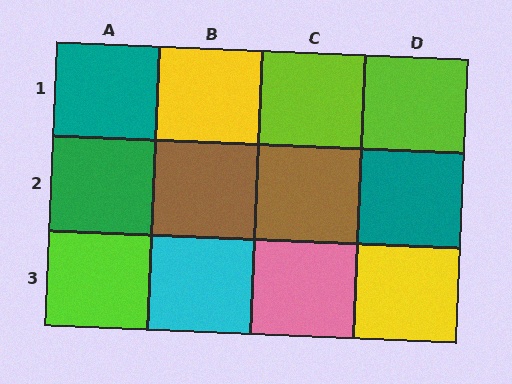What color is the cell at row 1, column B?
Yellow.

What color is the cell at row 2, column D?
Teal.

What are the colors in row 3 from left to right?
Lime, cyan, pink, yellow.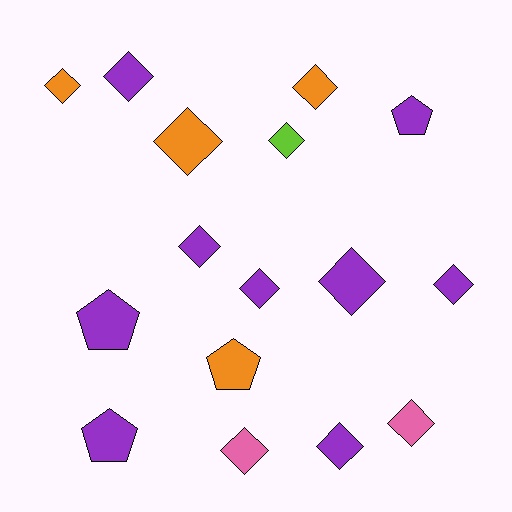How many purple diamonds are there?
There are 6 purple diamonds.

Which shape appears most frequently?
Diamond, with 12 objects.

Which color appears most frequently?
Purple, with 9 objects.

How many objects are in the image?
There are 16 objects.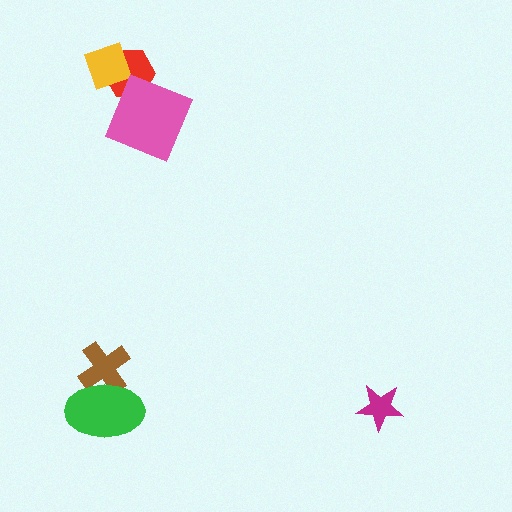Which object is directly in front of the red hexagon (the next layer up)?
The yellow diamond is directly in front of the red hexagon.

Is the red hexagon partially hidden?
Yes, it is partially covered by another shape.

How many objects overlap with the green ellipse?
1 object overlaps with the green ellipse.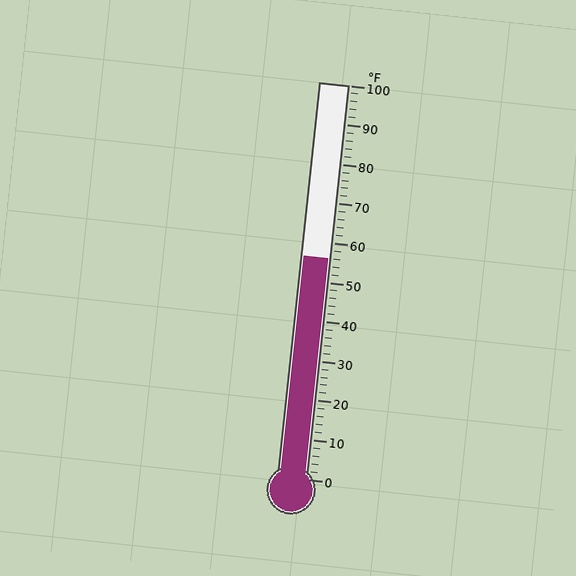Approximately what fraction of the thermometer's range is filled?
The thermometer is filled to approximately 55% of its range.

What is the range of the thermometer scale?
The thermometer scale ranges from 0°F to 100°F.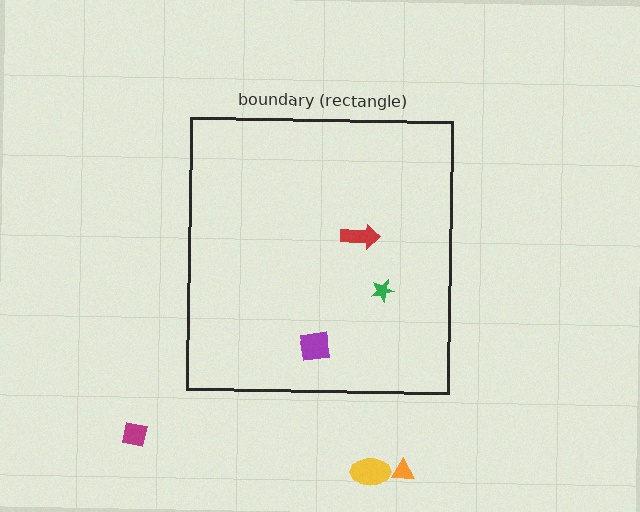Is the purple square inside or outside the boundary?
Inside.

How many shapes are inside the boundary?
3 inside, 3 outside.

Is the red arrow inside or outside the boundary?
Inside.